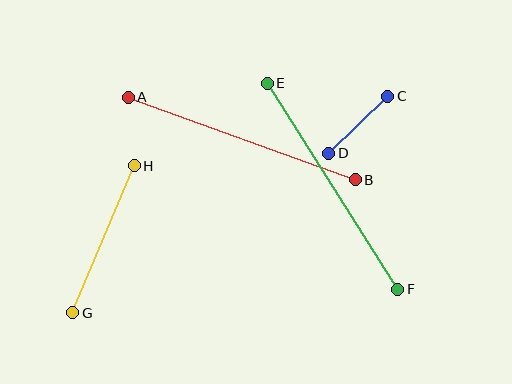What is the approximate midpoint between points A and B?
The midpoint is at approximately (242, 138) pixels.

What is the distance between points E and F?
The distance is approximately 244 pixels.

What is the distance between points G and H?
The distance is approximately 160 pixels.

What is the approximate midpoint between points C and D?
The midpoint is at approximately (358, 125) pixels.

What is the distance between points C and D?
The distance is approximately 82 pixels.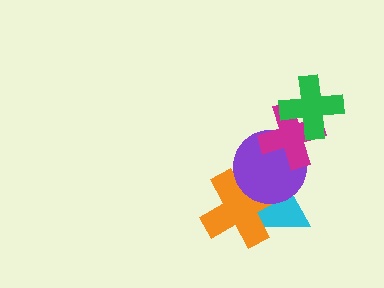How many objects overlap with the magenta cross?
2 objects overlap with the magenta cross.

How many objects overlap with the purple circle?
3 objects overlap with the purple circle.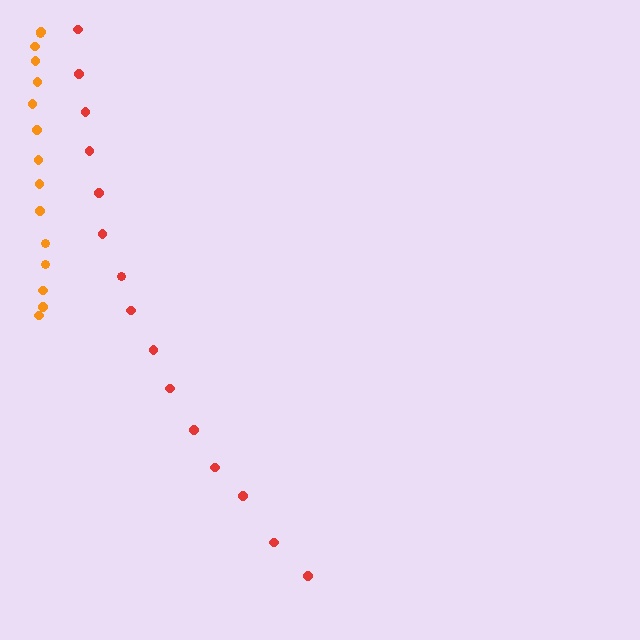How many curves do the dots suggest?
There are 2 distinct paths.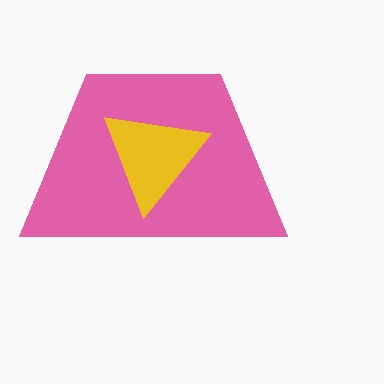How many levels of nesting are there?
2.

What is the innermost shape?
The yellow triangle.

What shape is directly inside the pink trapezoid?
The yellow triangle.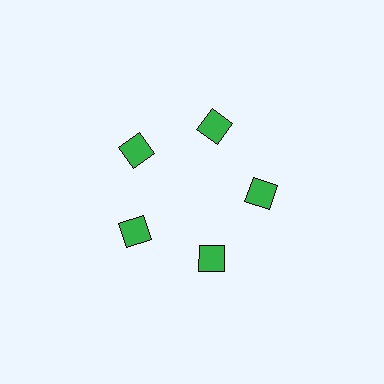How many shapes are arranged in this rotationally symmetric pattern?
There are 5 shapes, arranged in 5 groups of 1.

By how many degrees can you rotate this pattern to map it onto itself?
The pattern maps onto itself every 72 degrees of rotation.